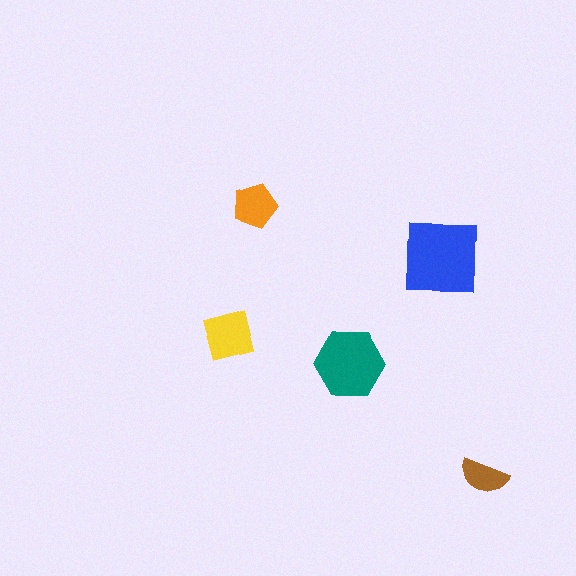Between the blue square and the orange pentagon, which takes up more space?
The blue square.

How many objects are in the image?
There are 5 objects in the image.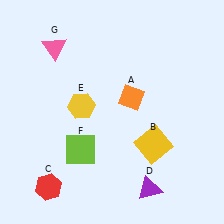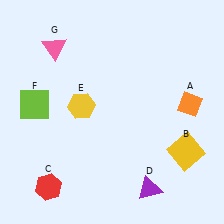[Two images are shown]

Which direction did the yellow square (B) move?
The yellow square (B) moved right.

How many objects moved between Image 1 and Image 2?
3 objects moved between the two images.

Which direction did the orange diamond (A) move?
The orange diamond (A) moved right.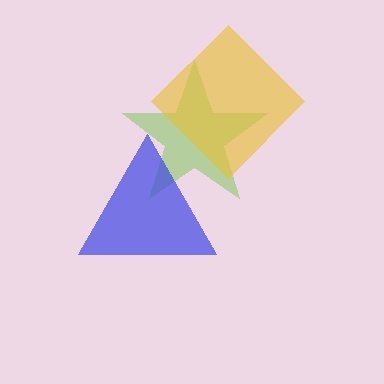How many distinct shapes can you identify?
There are 3 distinct shapes: a lime star, a blue triangle, a yellow diamond.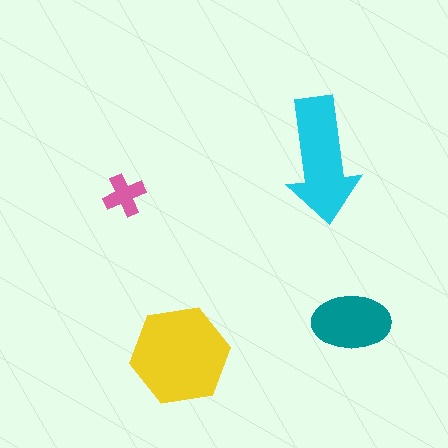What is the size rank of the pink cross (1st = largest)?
4th.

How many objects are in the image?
There are 4 objects in the image.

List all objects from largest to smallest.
The yellow hexagon, the cyan arrow, the teal ellipse, the pink cross.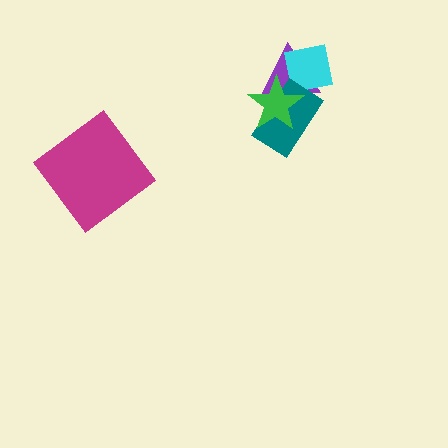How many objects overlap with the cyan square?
3 objects overlap with the cyan square.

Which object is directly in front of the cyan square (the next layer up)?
The teal rectangle is directly in front of the cyan square.